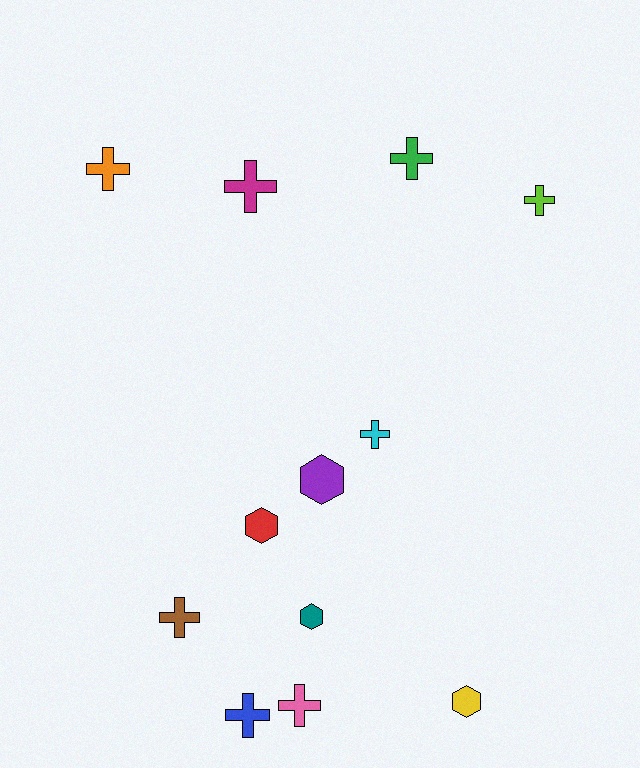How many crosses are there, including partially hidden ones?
There are 8 crosses.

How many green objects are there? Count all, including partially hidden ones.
There is 1 green object.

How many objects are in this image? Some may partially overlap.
There are 12 objects.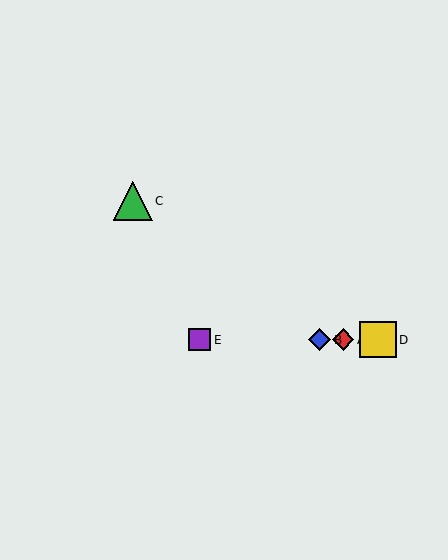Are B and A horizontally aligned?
Yes, both are at y≈340.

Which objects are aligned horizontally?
Objects A, B, D, E are aligned horizontally.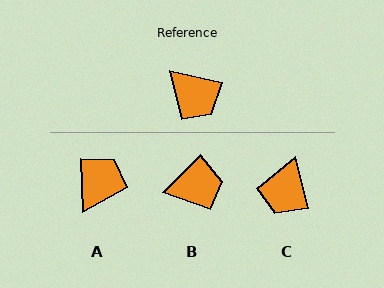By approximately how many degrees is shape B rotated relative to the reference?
Approximately 58 degrees counter-clockwise.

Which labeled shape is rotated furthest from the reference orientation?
A, about 105 degrees away.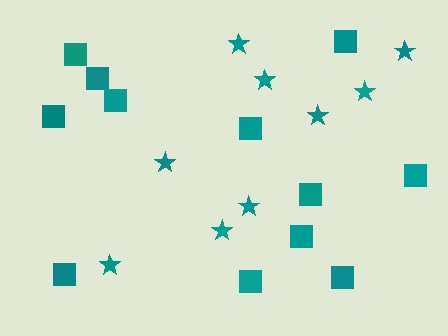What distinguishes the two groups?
There are 2 groups: one group of stars (9) and one group of squares (12).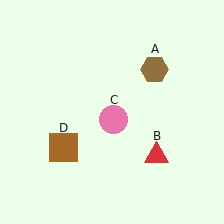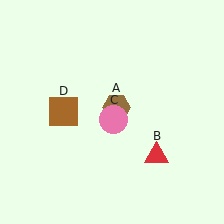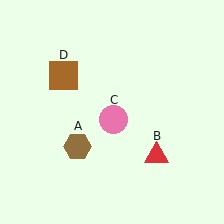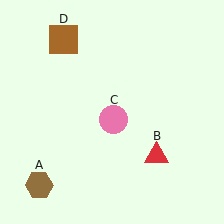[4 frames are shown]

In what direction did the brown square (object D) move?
The brown square (object D) moved up.